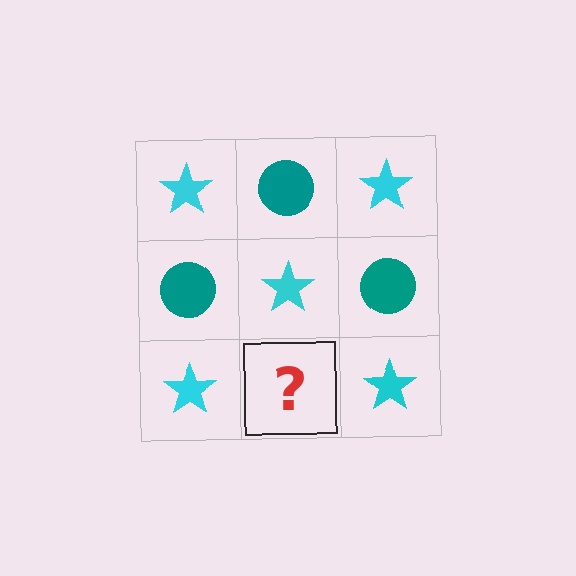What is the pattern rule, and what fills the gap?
The rule is that it alternates cyan star and teal circle in a checkerboard pattern. The gap should be filled with a teal circle.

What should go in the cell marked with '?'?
The missing cell should contain a teal circle.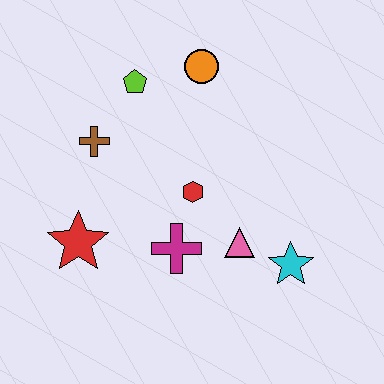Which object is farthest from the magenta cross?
The orange circle is farthest from the magenta cross.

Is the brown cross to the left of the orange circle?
Yes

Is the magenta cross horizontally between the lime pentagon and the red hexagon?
Yes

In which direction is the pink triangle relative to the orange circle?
The pink triangle is below the orange circle.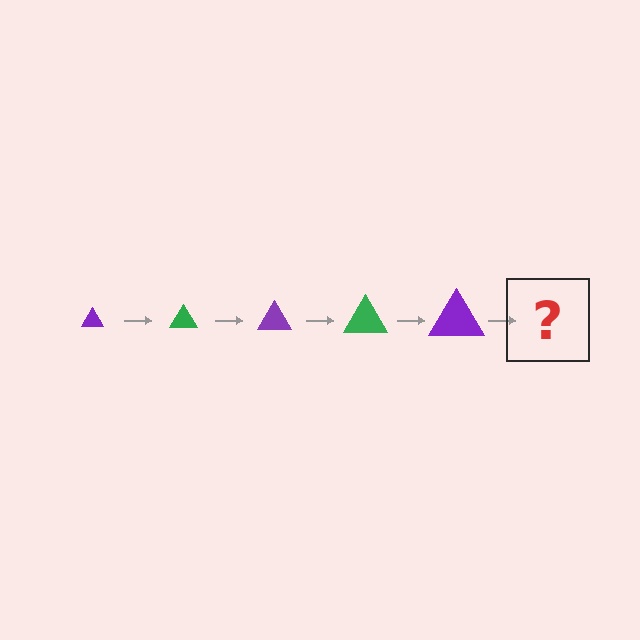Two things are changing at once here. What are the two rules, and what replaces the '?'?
The two rules are that the triangle grows larger each step and the color cycles through purple and green. The '?' should be a green triangle, larger than the previous one.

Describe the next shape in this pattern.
It should be a green triangle, larger than the previous one.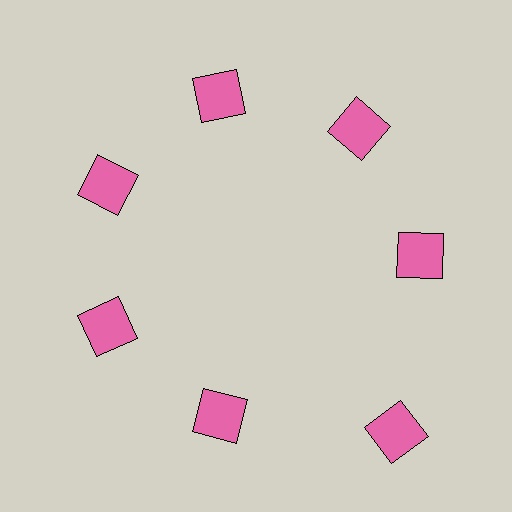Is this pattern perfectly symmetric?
No. The 7 pink squares are arranged in a ring, but one element near the 5 o'clock position is pushed outward from the center, breaking the 7-fold rotational symmetry.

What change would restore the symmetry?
The symmetry would be restored by moving it inward, back onto the ring so that all 7 squares sit at equal angles and equal distance from the center.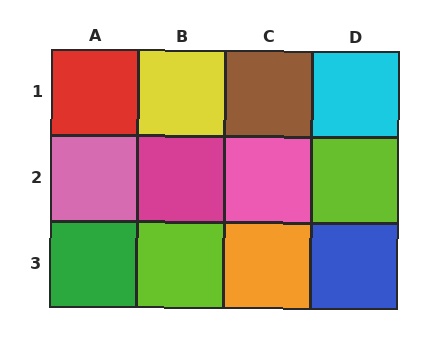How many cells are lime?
2 cells are lime.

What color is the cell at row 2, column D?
Lime.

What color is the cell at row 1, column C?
Brown.